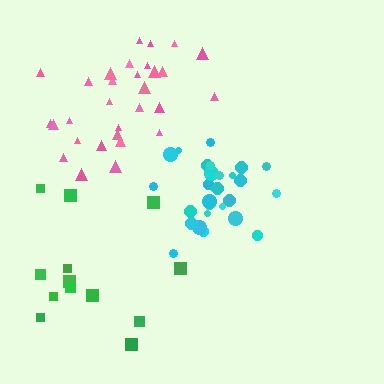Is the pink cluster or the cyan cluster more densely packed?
Cyan.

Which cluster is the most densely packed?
Cyan.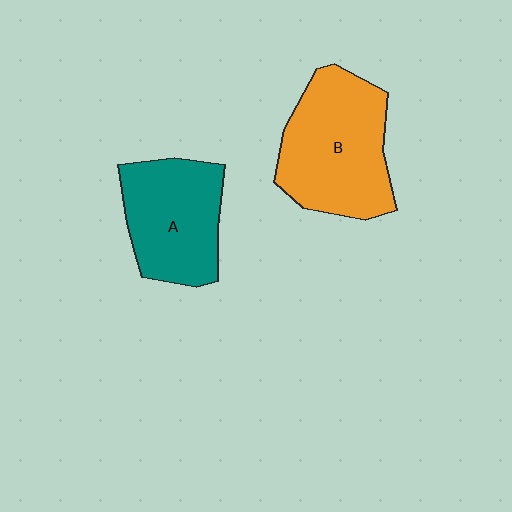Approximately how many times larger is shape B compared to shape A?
Approximately 1.2 times.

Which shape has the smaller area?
Shape A (teal).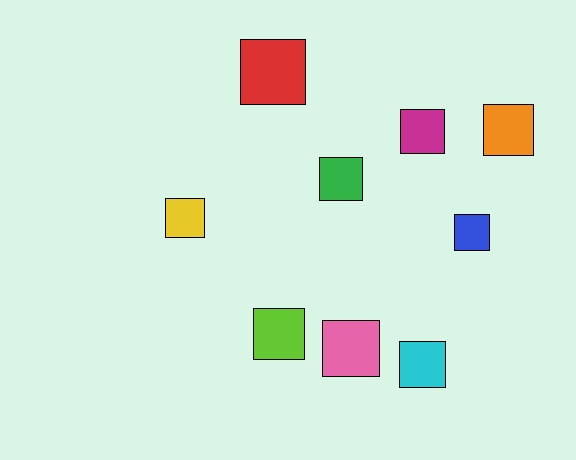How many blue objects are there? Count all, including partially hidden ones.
There is 1 blue object.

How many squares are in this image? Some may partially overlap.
There are 9 squares.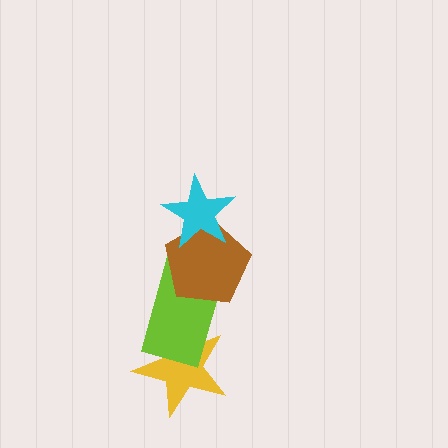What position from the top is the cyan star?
The cyan star is 1st from the top.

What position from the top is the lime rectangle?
The lime rectangle is 3rd from the top.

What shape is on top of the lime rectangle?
The brown pentagon is on top of the lime rectangle.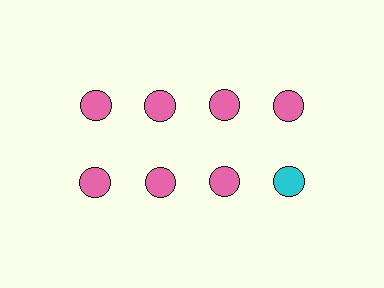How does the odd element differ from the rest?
It has a different color: cyan instead of pink.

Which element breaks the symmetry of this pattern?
The cyan circle in the second row, second from right column breaks the symmetry. All other shapes are pink circles.